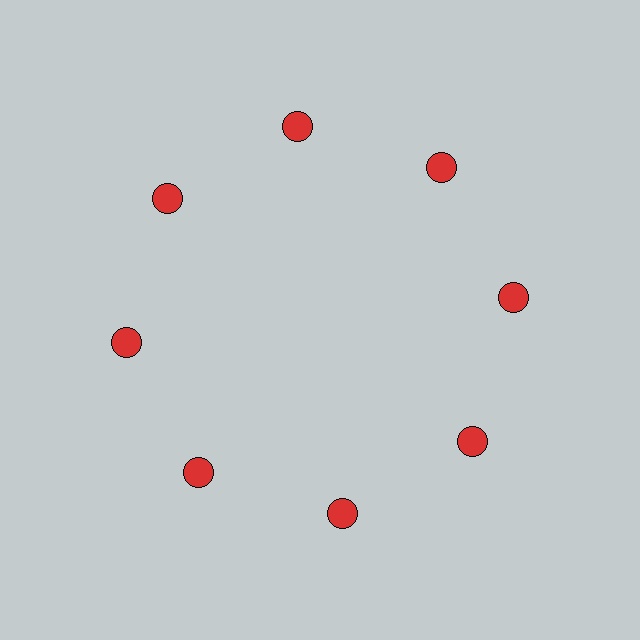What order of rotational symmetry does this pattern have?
This pattern has 8-fold rotational symmetry.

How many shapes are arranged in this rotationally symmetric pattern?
There are 8 shapes, arranged in 8 groups of 1.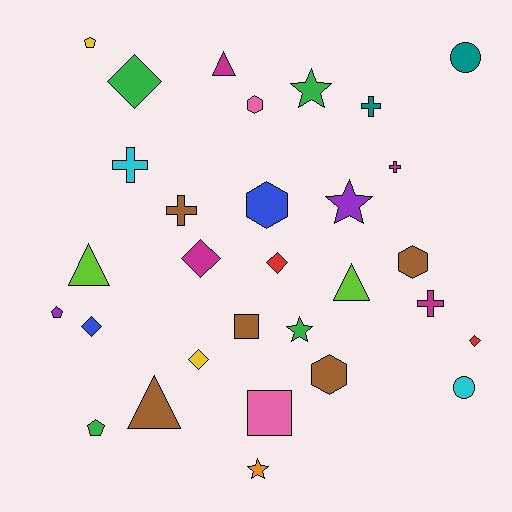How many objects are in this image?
There are 30 objects.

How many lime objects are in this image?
There are 2 lime objects.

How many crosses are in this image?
There are 5 crosses.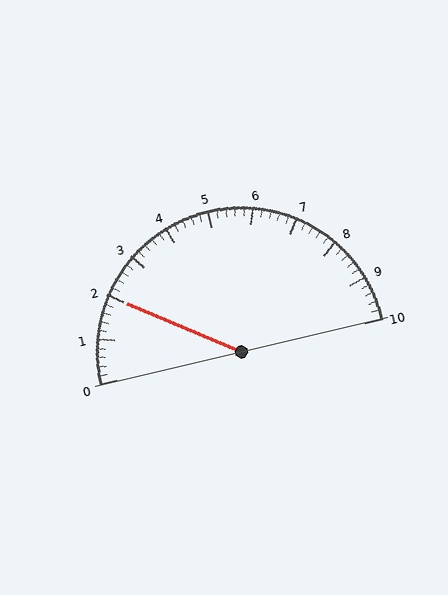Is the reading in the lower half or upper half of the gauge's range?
The reading is in the lower half of the range (0 to 10).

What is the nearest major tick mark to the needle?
The nearest major tick mark is 2.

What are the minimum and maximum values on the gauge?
The gauge ranges from 0 to 10.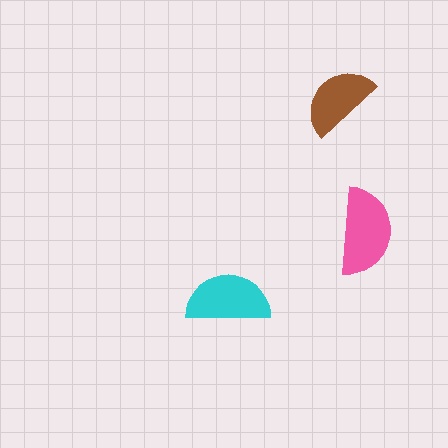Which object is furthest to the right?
The pink semicircle is rightmost.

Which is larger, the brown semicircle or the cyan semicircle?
The cyan one.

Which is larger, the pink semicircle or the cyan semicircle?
The pink one.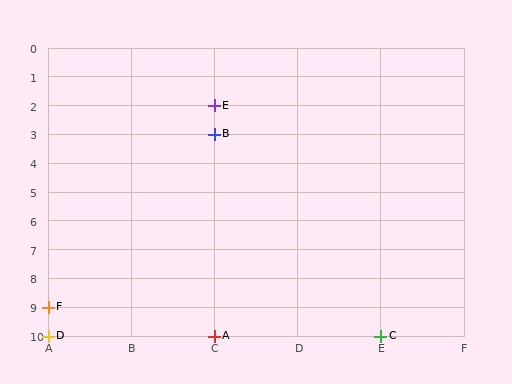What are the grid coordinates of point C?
Point C is at grid coordinates (E, 10).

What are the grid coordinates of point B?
Point B is at grid coordinates (C, 3).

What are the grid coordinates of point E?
Point E is at grid coordinates (C, 2).